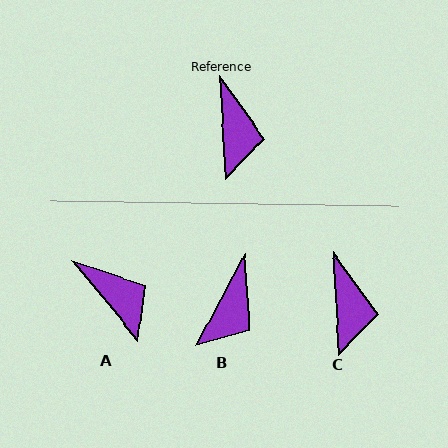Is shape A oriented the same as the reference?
No, it is off by about 36 degrees.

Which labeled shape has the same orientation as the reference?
C.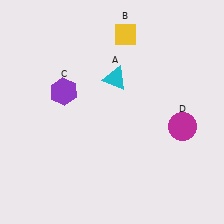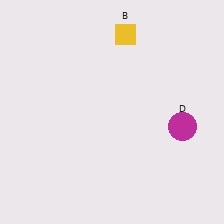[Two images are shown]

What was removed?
The cyan triangle (A), the purple hexagon (C) were removed in Image 2.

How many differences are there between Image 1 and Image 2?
There are 2 differences between the two images.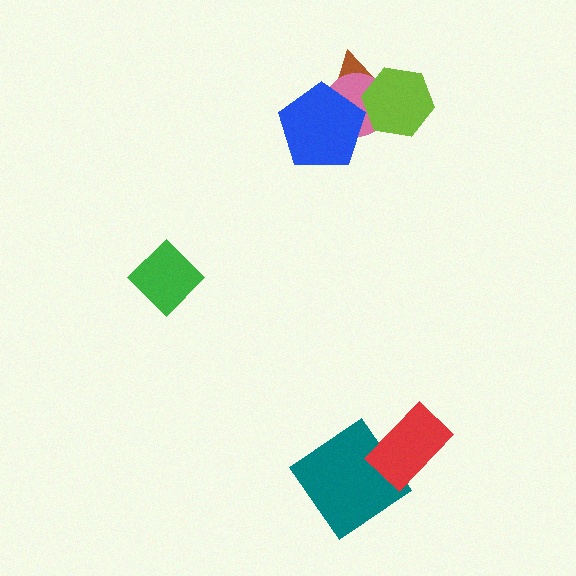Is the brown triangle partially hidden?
Yes, it is partially covered by another shape.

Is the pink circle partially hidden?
Yes, it is partially covered by another shape.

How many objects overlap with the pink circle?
3 objects overlap with the pink circle.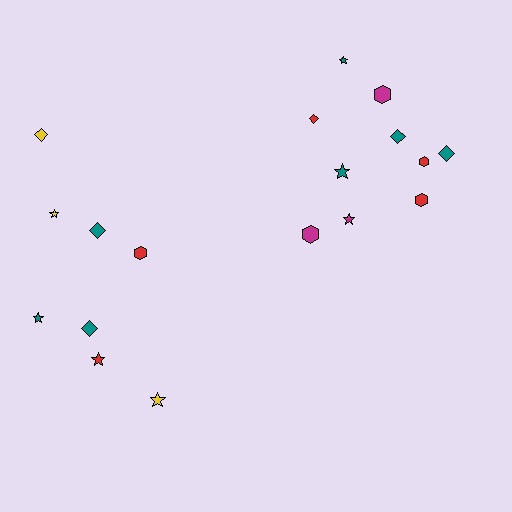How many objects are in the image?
There are 18 objects.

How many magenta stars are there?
There is 1 magenta star.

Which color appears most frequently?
Teal, with 7 objects.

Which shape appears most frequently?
Star, with 7 objects.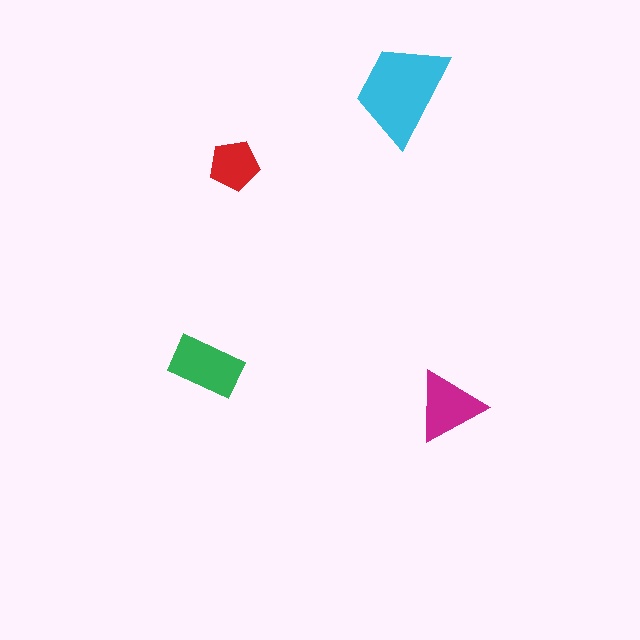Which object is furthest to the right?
The magenta triangle is rightmost.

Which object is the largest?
The cyan trapezoid.